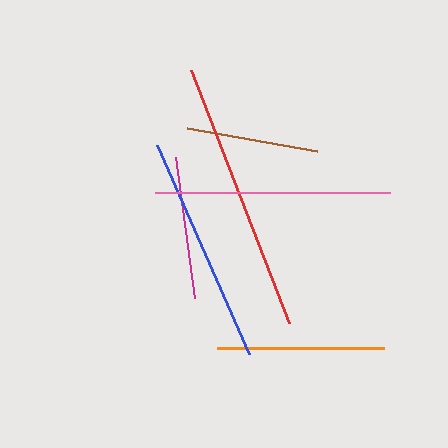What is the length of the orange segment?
The orange segment is approximately 167 pixels long.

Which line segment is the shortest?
The brown line is the shortest at approximately 133 pixels.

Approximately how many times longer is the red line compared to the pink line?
The red line is approximately 1.2 times the length of the pink line.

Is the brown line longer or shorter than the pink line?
The pink line is longer than the brown line.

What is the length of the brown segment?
The brown segment is approximately 133 pixels long.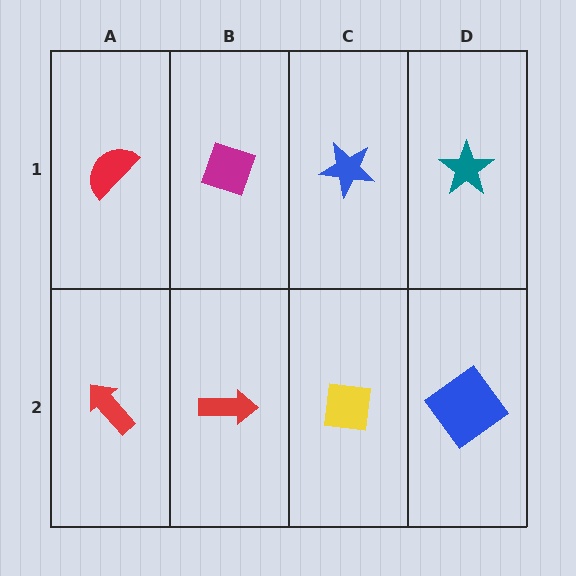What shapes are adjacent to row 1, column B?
A red arrow (row 2, column B), a red semicircle (row 1, column A), a blue star (row 1, column C).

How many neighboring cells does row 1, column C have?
3.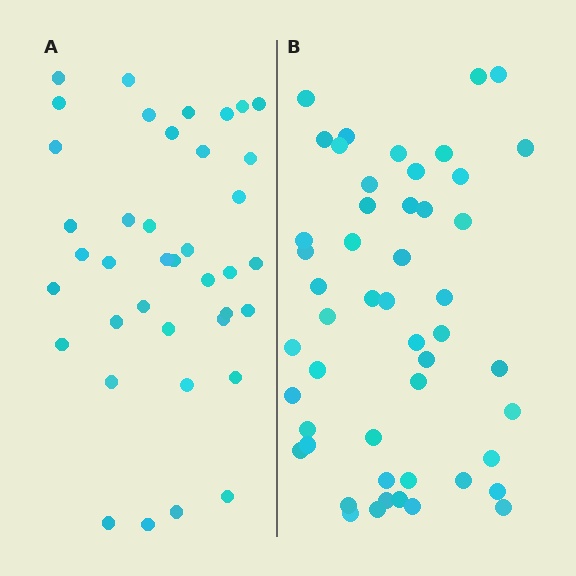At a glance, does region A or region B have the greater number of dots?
Region B (the right region) has more dots.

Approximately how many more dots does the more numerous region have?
Region B has roughly 12 or so more dots than region A.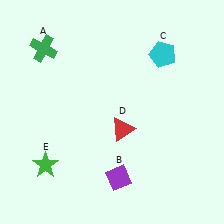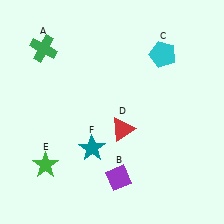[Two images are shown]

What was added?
A teal star (F) was added in Image 2.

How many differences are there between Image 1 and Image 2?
There is 1 difference between the two images.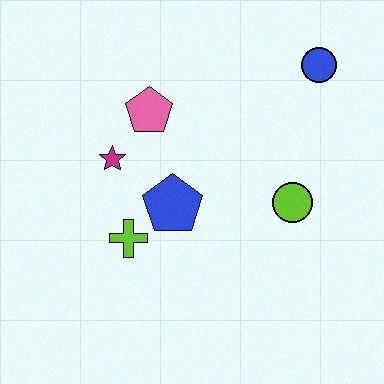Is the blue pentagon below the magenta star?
Yes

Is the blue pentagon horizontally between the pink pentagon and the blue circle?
Yes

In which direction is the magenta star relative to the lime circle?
The magenta star is to the left of the lime circle.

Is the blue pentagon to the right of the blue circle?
No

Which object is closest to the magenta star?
The pink pentagon is closest to the magenta star.